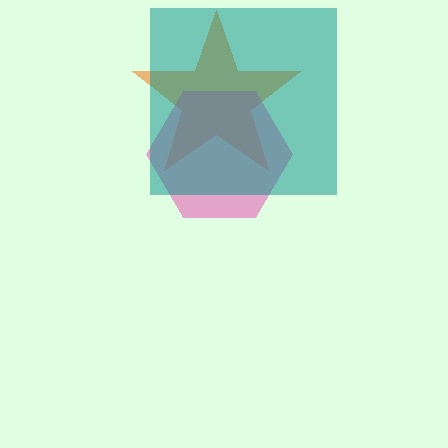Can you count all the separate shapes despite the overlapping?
Yes, there are 3 separate shapes.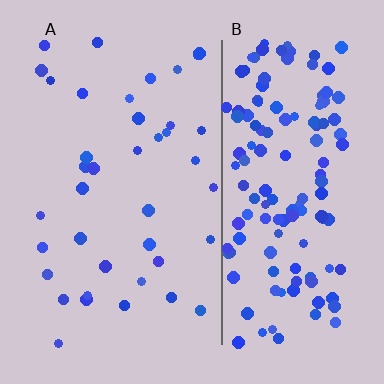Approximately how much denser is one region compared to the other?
Approximately 3.7× — region B over region A.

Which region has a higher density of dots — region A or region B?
B (the right).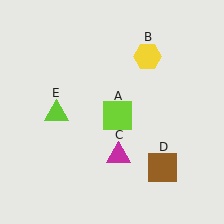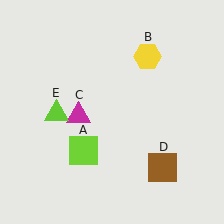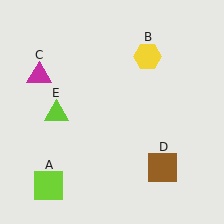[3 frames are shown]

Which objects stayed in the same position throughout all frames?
Yellow hexagon (object B) and brown square (object D) and lime triangle (object E) remained stationary.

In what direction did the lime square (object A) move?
The lime square (object A) moved down and to the left.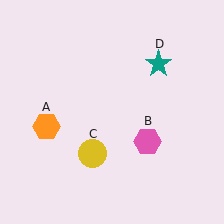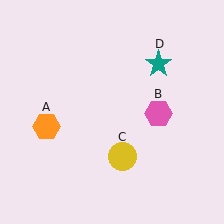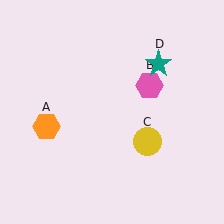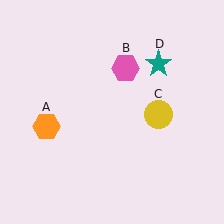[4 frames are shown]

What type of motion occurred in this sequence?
The pink hexagon (object B), yellow circle (object C) rotated counterclockwise around the center of the scene.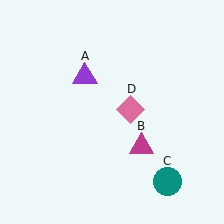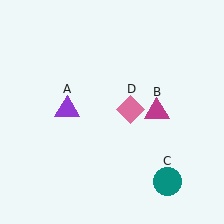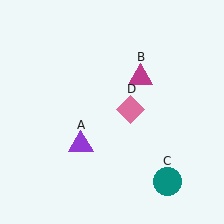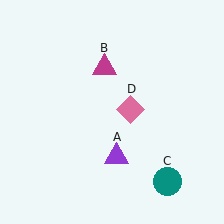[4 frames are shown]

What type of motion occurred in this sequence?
The purple triangle (object A), magenta triangle (object B) rotated counterclockwise around the center of the scene.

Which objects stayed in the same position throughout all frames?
Teal circle (object C) and pink diamond (object D) remained stationary.